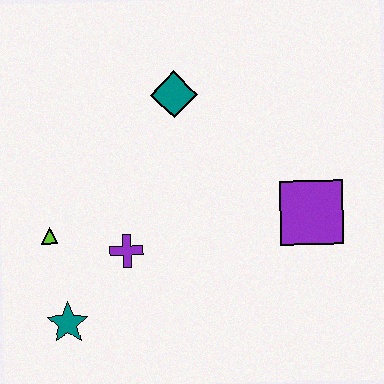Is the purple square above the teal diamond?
No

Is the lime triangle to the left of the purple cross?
Yes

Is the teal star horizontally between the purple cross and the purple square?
No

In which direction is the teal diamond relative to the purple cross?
The teal diamond is above the purple cross.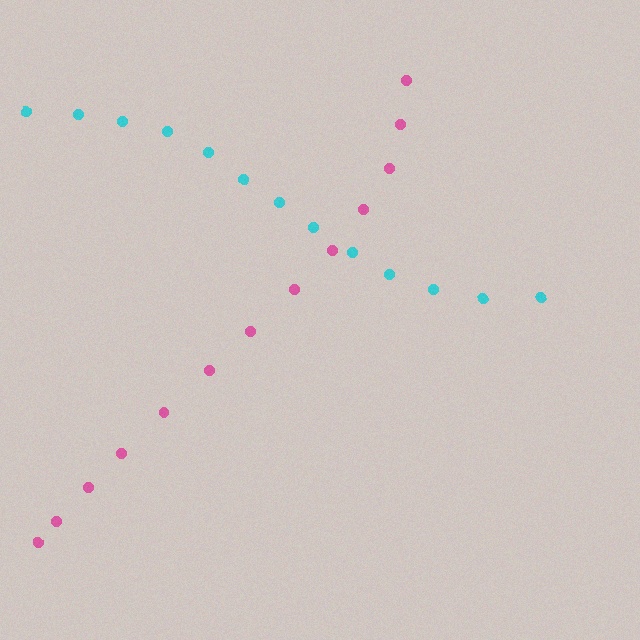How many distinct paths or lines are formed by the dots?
There are 2 distinct paths.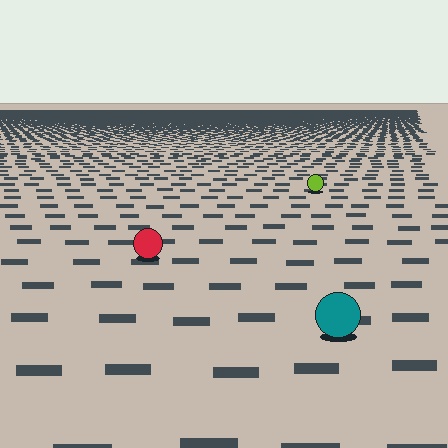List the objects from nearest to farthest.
From nearest to farthest: the teal circle, the red circle, the lime circle.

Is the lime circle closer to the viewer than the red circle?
No. The red circle is closer — you can tell from the texture gradient: the ground texture is coarser near it.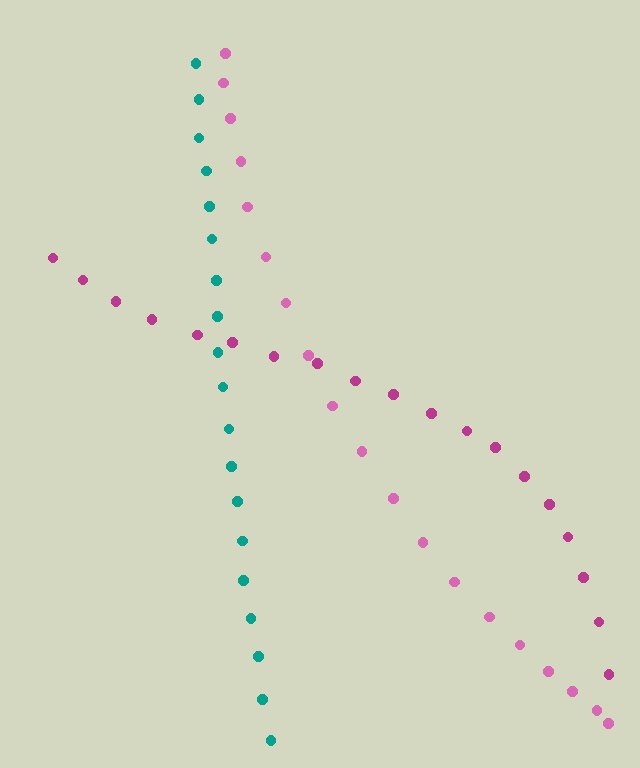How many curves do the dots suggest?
There are 3 distinct paths.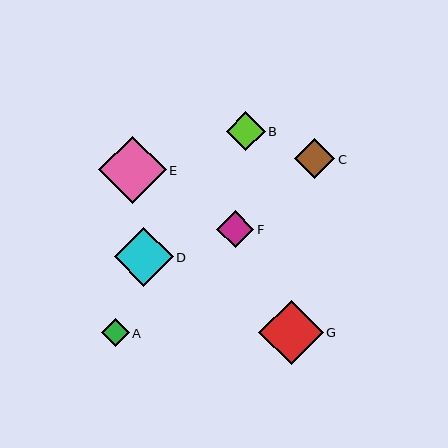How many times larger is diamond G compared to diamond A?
Diamond G is approximately 2.3 times the size of diamond A.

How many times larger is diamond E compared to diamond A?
Diamond E is approximately 2.5 times the size of diamond A.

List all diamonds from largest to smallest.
From largest to smallest: E, G, D, C, B, F, A.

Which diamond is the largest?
Diamond E is the largest with a size of approximately 68 pixels.